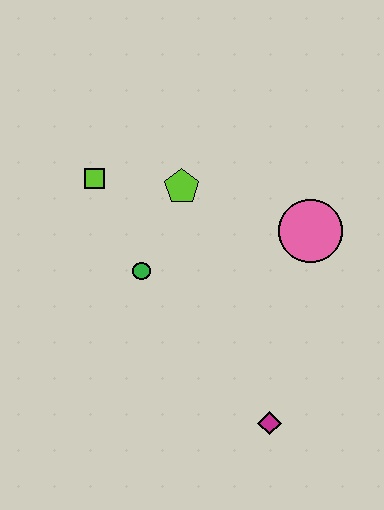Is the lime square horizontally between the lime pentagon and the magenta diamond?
No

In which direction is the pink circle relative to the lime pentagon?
The pink circle is to the right of the lime pentagon.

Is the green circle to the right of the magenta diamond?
No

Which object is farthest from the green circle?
The magenta diamond is farthest from the green circle.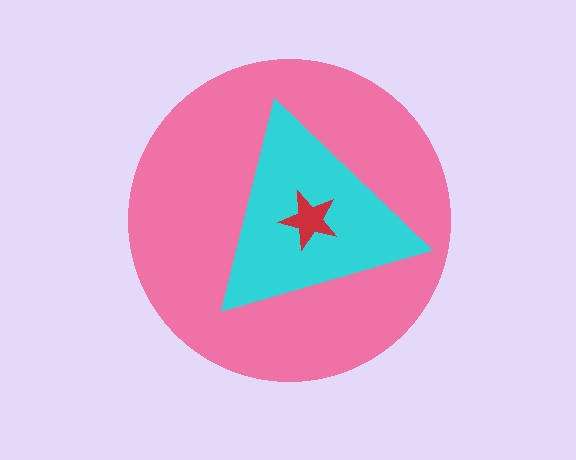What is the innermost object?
The red star.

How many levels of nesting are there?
3.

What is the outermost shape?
The pink circle.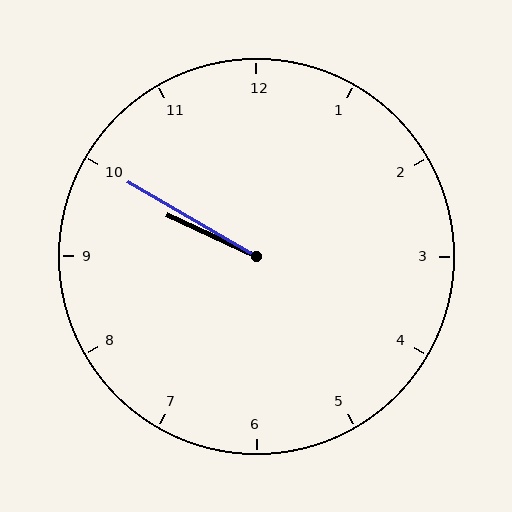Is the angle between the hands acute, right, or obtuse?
It is acute.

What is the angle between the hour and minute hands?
Approximately 5 degrees.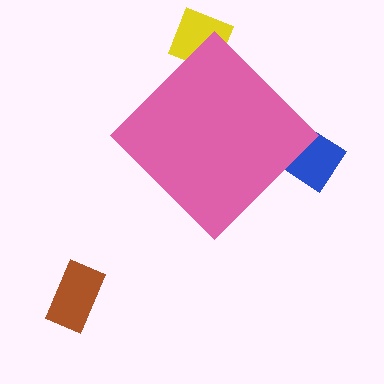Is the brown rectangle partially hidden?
No, the brown rectangle is fully visible.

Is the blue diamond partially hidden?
Yes, the blue diamond is partially hidden behind the pink diamond.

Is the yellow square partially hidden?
Yes, the yellow square is partially hidden behind the pink diamond.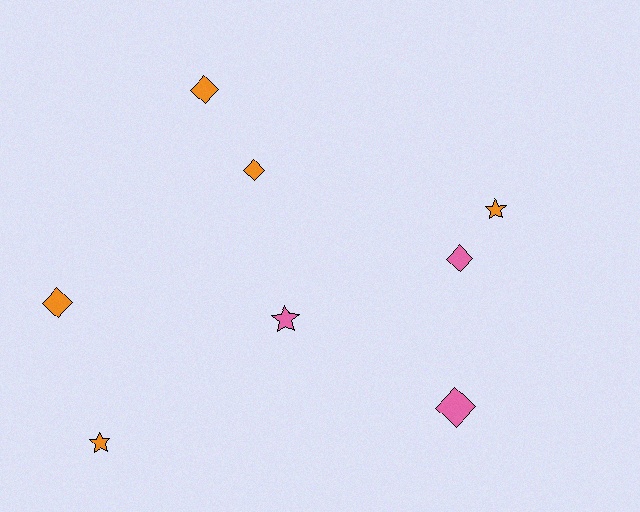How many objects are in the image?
There are 8 objects.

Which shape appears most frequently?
Diamond, with 5 objects.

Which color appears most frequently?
Orange, with 5 objects.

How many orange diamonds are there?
There are 3 orange diamonds.